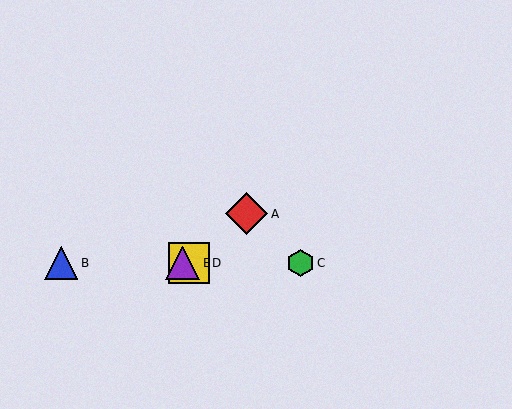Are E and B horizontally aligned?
Yes, both are at y≈263.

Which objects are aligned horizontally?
Objects B, C, D, E are aligned horizontally.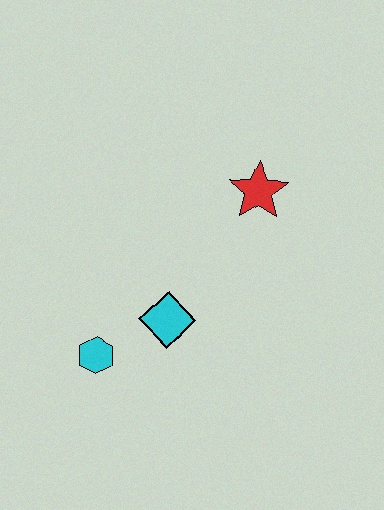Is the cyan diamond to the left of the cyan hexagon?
No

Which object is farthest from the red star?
The cyan hexagon is farthest from the red star.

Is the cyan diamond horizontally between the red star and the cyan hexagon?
Yes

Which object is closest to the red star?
The cyan diamond is closest to the red star.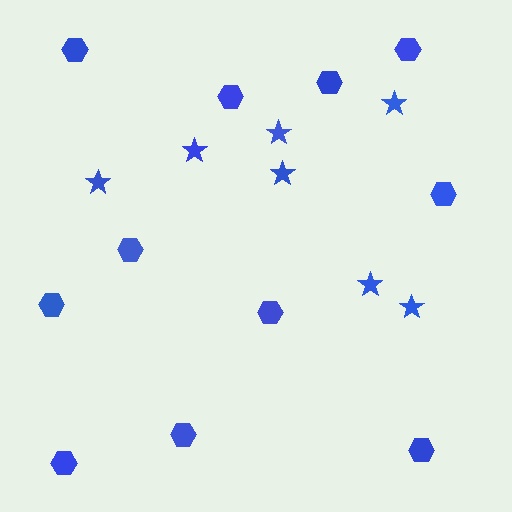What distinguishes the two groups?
There are 2 groups: one group of hexagons (11) and one group of stars (7).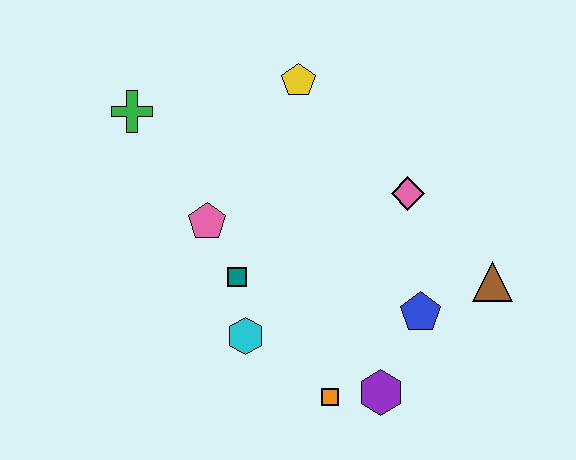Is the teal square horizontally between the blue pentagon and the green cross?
Yes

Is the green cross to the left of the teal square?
Yes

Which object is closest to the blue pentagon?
The brown triangle is closest to the blue pentagon.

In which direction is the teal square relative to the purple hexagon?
The teal square is to the left of the purple hexagon.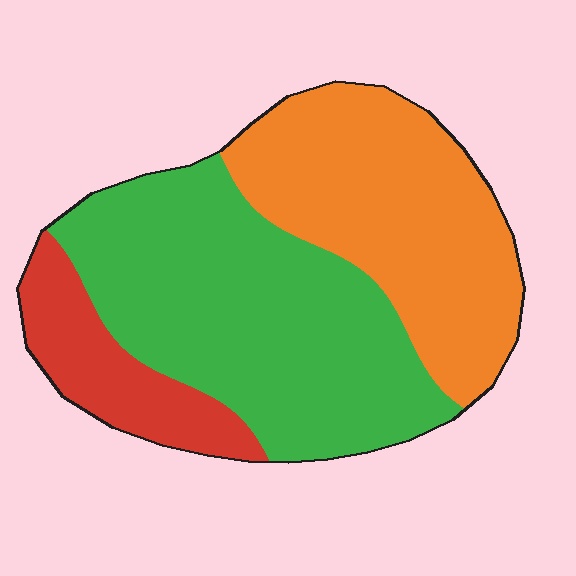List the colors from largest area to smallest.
From largest to smallest: green, orange, red.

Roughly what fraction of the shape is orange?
Orange takes up about three eighths (3/8) of the shape.